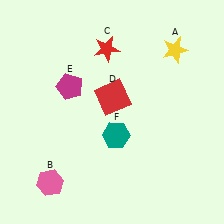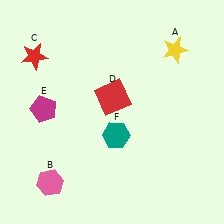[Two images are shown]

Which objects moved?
The objects that moved are: the red star (C), the magenta pentagon (E).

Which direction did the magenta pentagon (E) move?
The magenta pentagon (E) moved left.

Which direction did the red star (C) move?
The red star (C) moved left.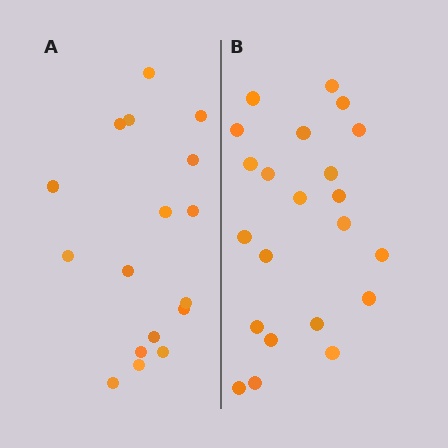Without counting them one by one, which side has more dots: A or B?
Region B (the right region) has more dots.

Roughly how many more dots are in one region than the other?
Region B has about 5 more dots than region A.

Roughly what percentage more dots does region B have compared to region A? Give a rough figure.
About 30% more.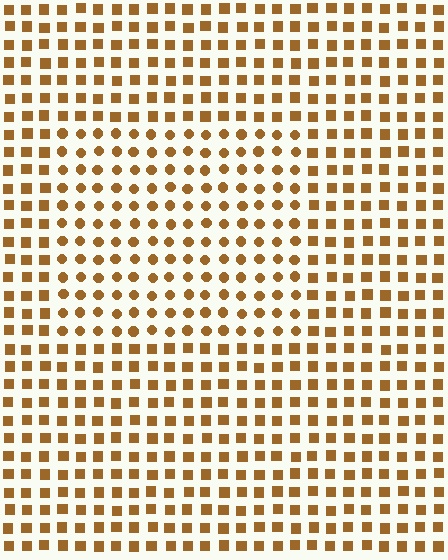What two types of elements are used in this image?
The image uses circles inside the rectangle region and squares outside it.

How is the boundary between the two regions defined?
The boundary is defined by a change in element shape: circles inside vs. squares outside. All elements share the same color and spacing.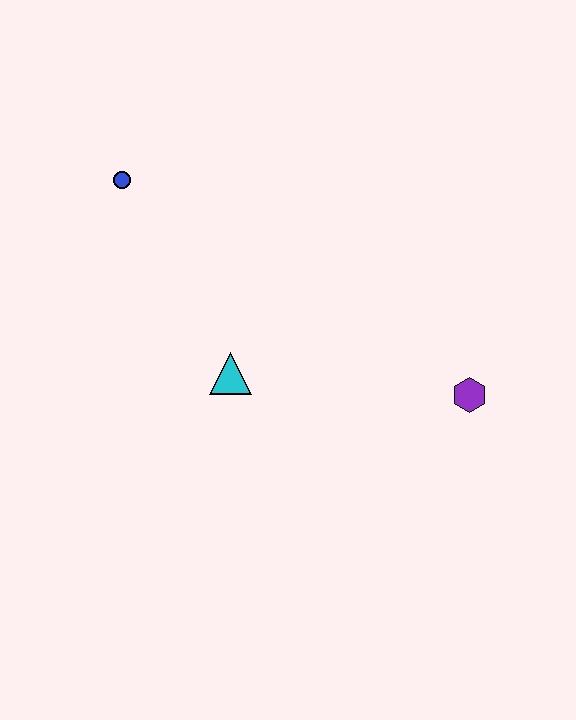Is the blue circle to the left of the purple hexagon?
Yes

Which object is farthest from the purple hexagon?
The blue circle is farthest from the purple hexagon.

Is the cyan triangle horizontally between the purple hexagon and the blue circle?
Yes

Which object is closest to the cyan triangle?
The blue circle is closest to the cyan triangle.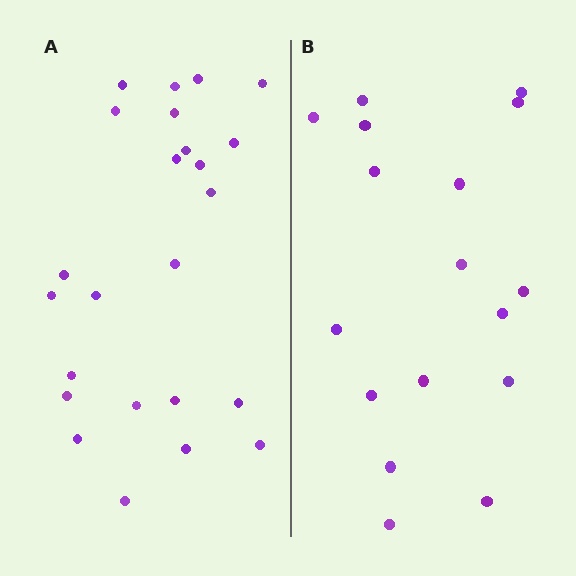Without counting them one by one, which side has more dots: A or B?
Region A (the left region) has more dots.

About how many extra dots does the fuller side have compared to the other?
Region A has roughly 8 or so more dots than region B.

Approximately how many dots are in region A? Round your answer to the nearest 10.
About 20 dots. (The exact count is 24, which rounds to 20.)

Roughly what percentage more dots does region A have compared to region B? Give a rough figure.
About 40% more.